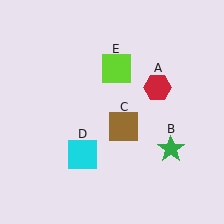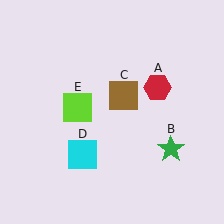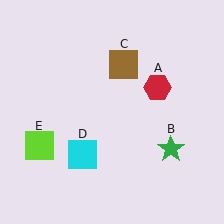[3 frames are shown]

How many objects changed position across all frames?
2 objects changed position: brown square (object C), lime square (object E).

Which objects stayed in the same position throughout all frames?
Red hexagon (object A) and green star (object B) and cyan square (object D) remained stationary.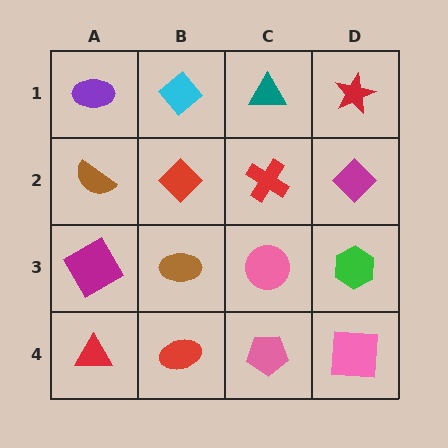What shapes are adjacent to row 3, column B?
A red diamond (row 2, column B), a red ellipse (row 4, column B), a magenta square (row 3, column A), a pink circle (row 3, column C).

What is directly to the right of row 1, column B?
A teal triangle.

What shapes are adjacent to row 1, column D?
A magenta diamond (row 2, column D), a teal triangle (row 1, column C).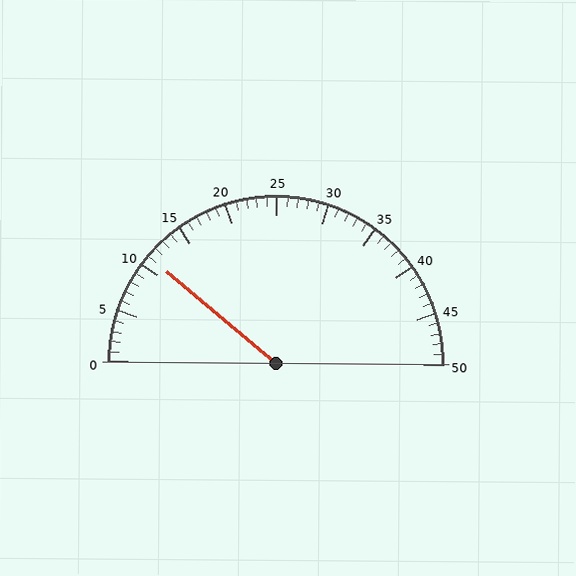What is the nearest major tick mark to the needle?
The nearest major tick mark is 10.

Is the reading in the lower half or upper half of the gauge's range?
The reading is in the lower half of the range (0 to 50).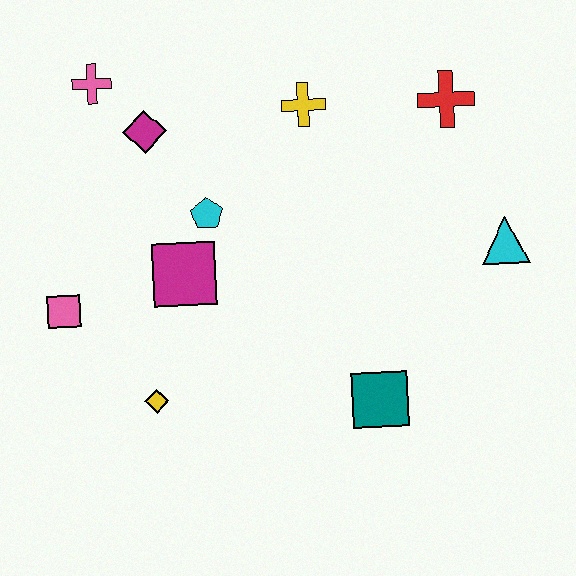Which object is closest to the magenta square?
The cyan pentagon is closest to the magenta square.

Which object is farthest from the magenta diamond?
The cyan triangle is farthest from the magenta diamond.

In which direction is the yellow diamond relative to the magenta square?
The yellow diamond is below the magenta square.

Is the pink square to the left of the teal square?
Yes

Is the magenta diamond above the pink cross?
No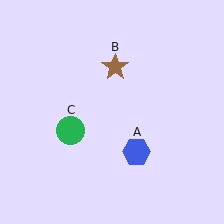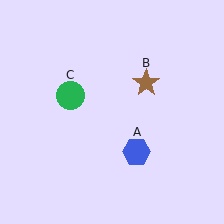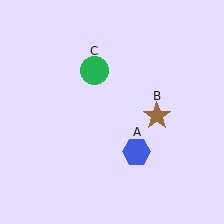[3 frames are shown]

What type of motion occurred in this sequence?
The brown star (object B), green circle (object C) rotated clockwise around the center of the scene.